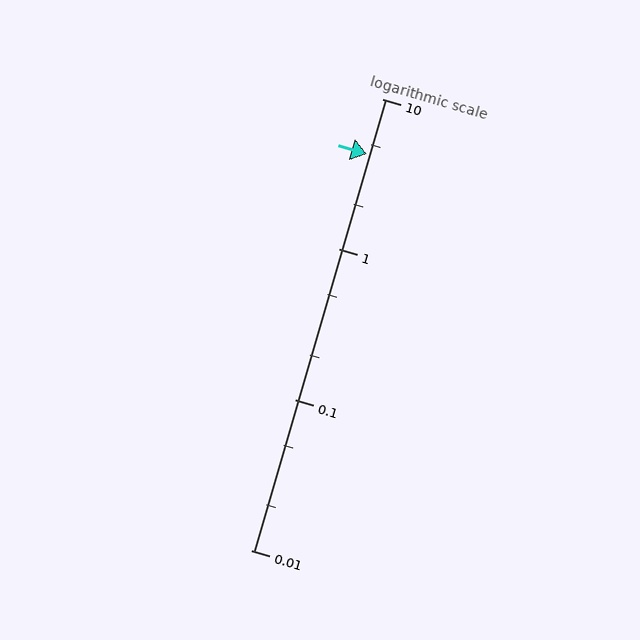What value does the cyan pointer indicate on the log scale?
The pointer indicates approximately 4.3.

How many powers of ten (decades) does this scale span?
The scale spans 3 decades, from 0.01 to 10.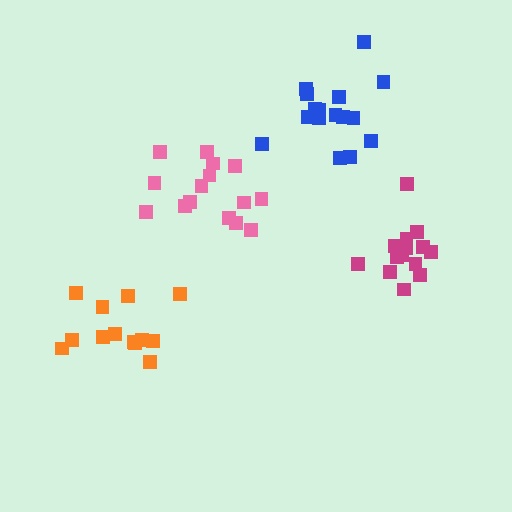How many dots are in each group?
Group 1: 14 dots, Group 2: 16 dots, Group 3: 15 dots, Group 4: 13 dots (58 total).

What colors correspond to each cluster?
The clusters are colored: magenta, blue, pink, orange.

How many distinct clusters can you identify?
There are 4 distinct clusters.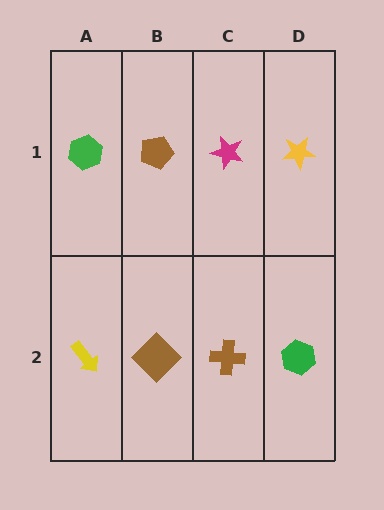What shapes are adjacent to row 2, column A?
A green hexagon (row 1, column A), a brown diamond (row 2, column B).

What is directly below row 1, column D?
A green hexagon.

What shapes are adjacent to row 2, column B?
A brown pentagon (row 1, column B), a yellow arrow (row 2, column A), a brown cross (row 2, column C).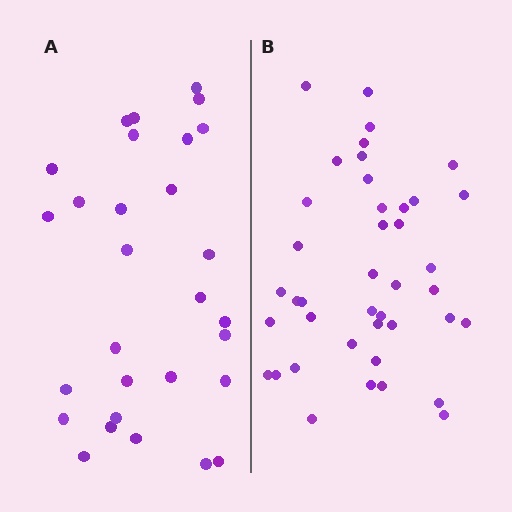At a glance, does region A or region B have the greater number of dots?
Region B (the right region) has more dots.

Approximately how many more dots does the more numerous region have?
Region B has roughly 12 or so more dots than region A.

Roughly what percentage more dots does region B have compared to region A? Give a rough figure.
About 40% more.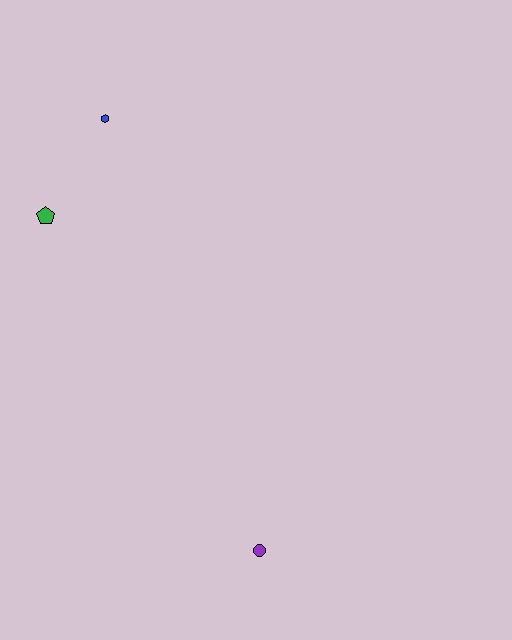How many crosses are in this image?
There are no crosses.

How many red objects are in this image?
There are no red objects.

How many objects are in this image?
There are 3 objects.